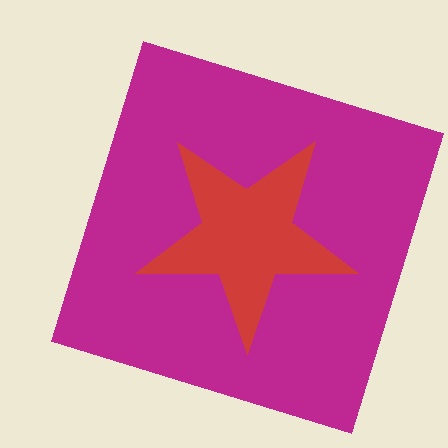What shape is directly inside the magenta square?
The red star.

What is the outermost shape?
The magenta square.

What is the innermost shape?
The red star.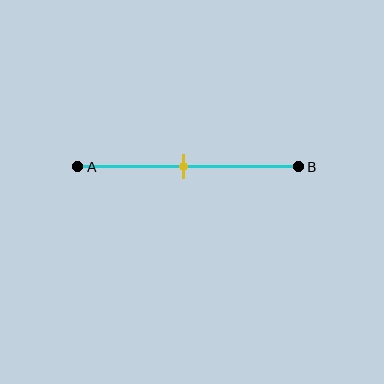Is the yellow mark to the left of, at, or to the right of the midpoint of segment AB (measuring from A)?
The yellow mark is approximately at the midpoint of segment AB.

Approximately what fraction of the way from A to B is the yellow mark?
The yellow mark is approximately 50% of the way from A to B.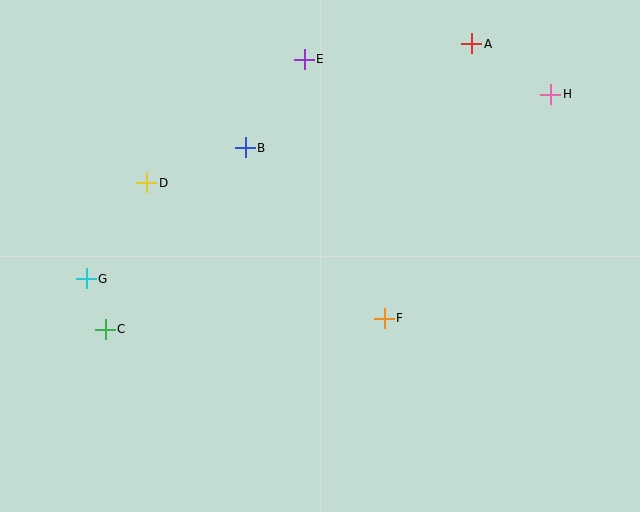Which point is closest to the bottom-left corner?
Point C is closest to the bottom-left corner.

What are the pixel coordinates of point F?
Point F is at (384, 318).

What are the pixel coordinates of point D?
Point D is at (147, 183).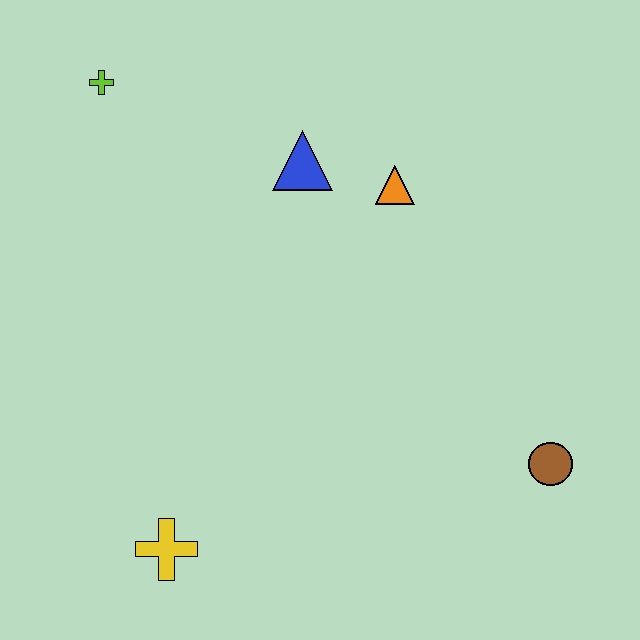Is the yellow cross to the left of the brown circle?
Yes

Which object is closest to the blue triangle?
The orange triangle is closest to the blue triangle.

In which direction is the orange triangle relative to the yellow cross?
The orange triangle is above the yellow cross.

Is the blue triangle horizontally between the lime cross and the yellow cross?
No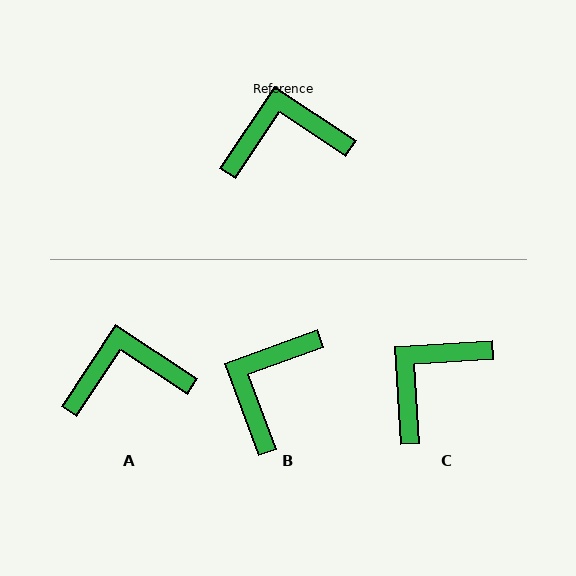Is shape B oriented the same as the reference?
No, it is off by about 54 degrees.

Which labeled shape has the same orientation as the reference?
A.